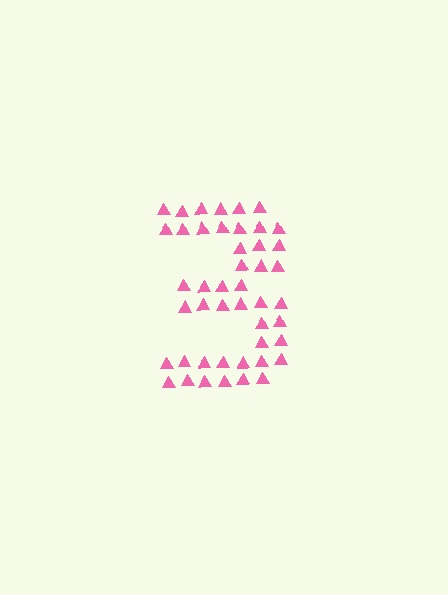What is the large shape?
The large shape is the digit 3.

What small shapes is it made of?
It is made of small triangles.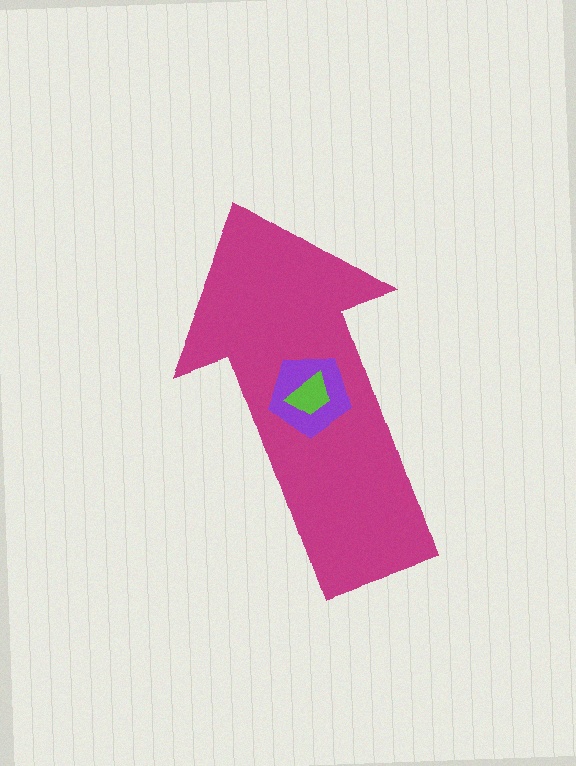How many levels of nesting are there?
3.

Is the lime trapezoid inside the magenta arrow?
Yes.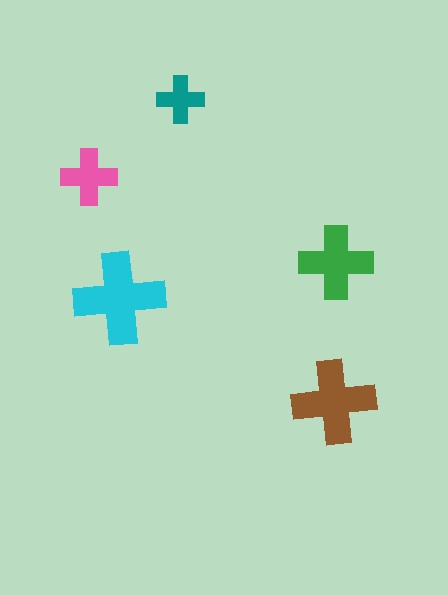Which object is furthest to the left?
The pink cross is leftmost.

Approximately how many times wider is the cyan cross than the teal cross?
About 2 times wider.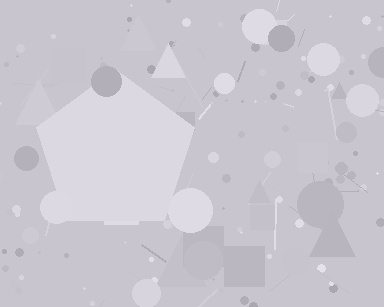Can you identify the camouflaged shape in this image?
The camouflaged shape is a pentagon.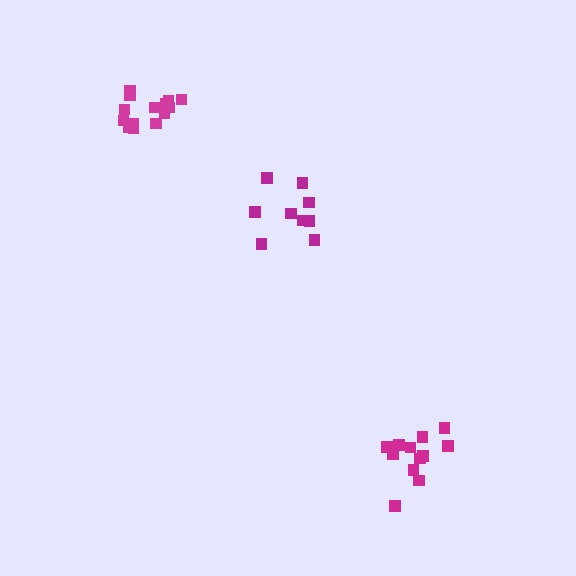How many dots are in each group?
Group 1: 9 dots, Group 2: 13 dots, Group 3: 15 dots (37 total).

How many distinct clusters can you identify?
There are 3 distinct clusters.